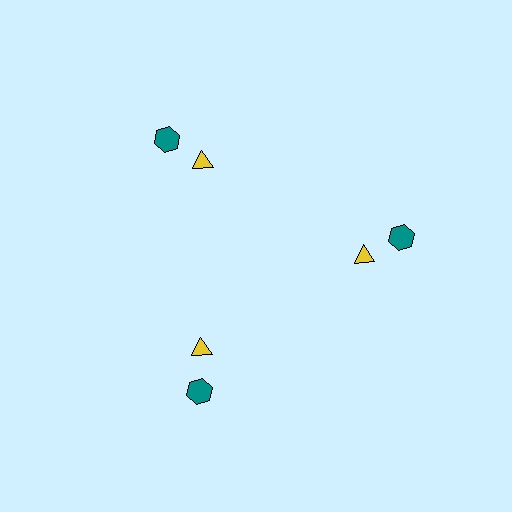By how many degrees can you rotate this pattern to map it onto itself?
The pattern maps onto itself every 120 degrees of rotation.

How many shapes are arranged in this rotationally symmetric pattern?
There are 6 shapes, arranged in 3 groups of 2.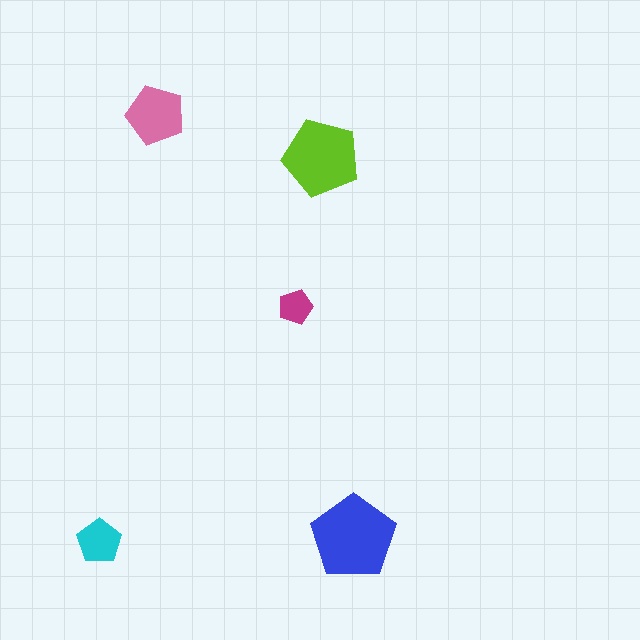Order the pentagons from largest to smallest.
the blue one, the lime one, the pink one, the cyan one, the magenta one.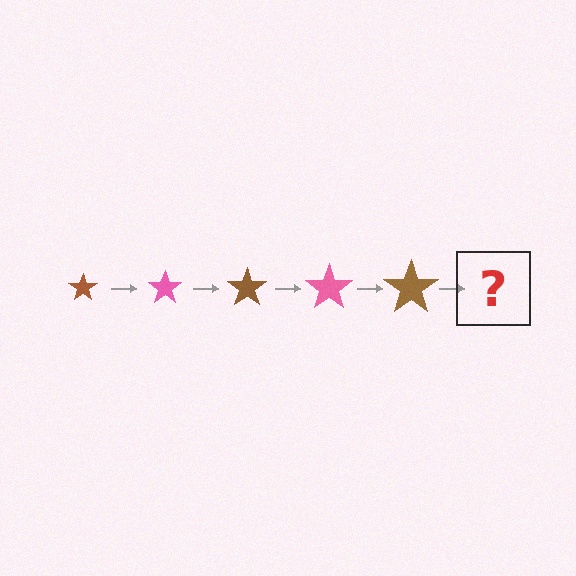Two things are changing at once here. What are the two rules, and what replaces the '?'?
The two rules are that the star grows larger each step and the color cycles through brown and pink. The '?' should be a pink star, larger than the previous one.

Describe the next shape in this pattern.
It should be a pink star, larger than the previous one.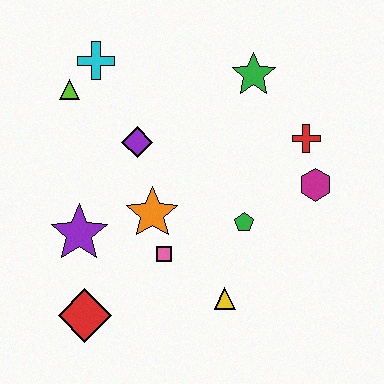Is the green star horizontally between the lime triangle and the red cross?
Yes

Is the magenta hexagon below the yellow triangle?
No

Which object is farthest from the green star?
The red diamond is farthest from the green star.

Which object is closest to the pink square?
The orange star is closest to the pink square.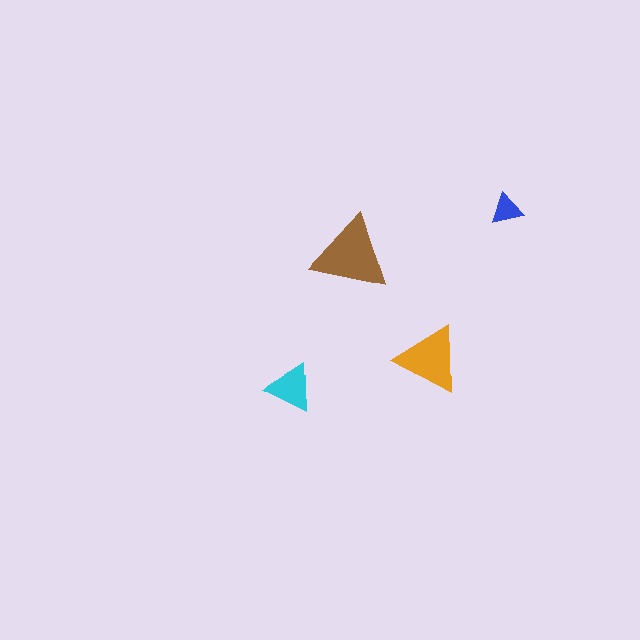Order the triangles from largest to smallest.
the brown one, the orange one, the cyan one, the blue one.